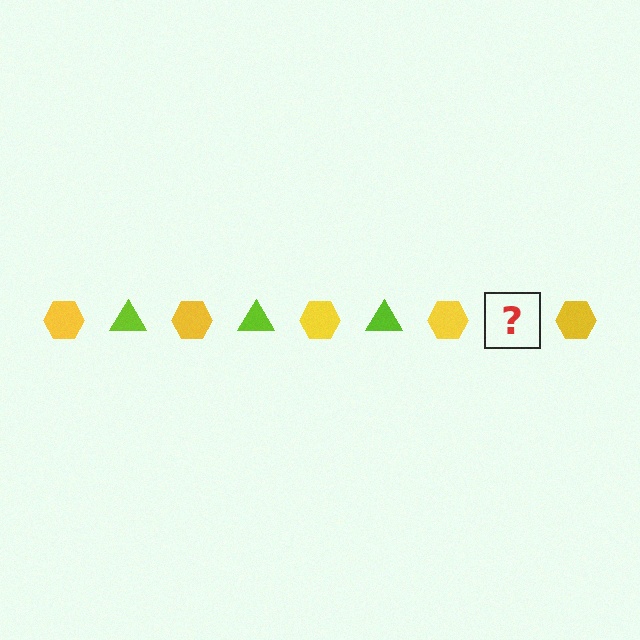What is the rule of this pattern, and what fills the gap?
The rule is that the pattern alternates between yellow hexagon and lime triangle. The gap should be filled with a lime triangle.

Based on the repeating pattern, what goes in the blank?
The blank should be a lime triangle.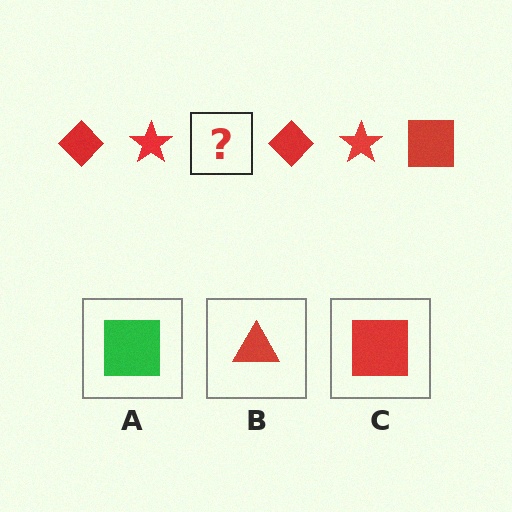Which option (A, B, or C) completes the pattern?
C.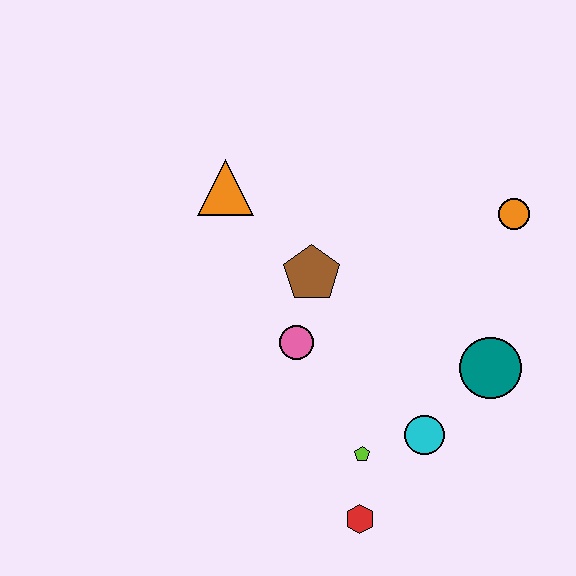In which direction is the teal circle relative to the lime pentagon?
The teal circle is to the right of the lime pentagon.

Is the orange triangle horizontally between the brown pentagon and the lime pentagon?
No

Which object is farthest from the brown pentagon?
The red hexagon is farthest from the brown pentagon.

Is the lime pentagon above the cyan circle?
No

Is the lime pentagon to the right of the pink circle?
Yes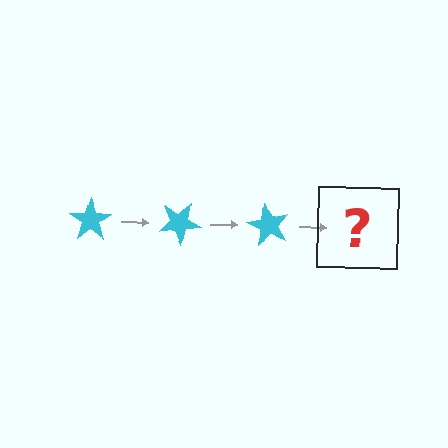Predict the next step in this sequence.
The next step is a cyan star rotated 90 degrees.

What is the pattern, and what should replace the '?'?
The pattern is that the star rotates 30 degrees each step. The '?' should be a cyan star rotated 90 degrees.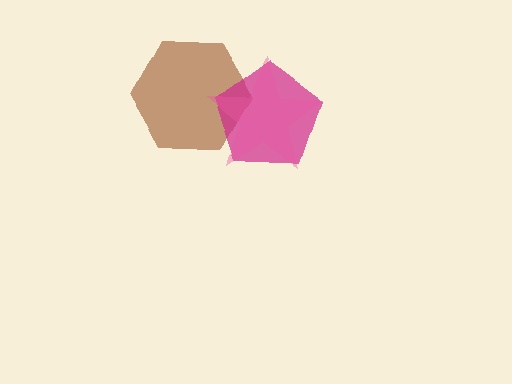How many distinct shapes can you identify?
There are 3 distinct shapes: a brown hexagon, a magenta pentagon, a pink star.